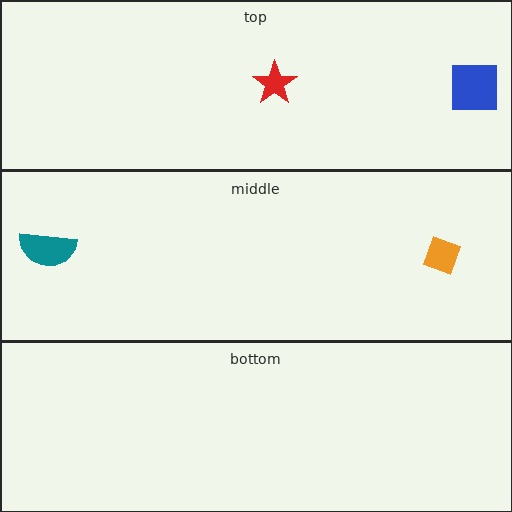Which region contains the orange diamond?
The middle region.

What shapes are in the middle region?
The teal semicircle, the orange diamond.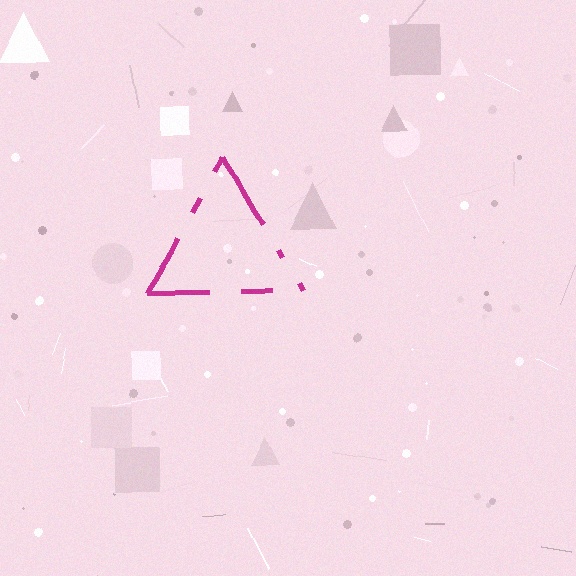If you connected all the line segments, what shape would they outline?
They would outline a triangle.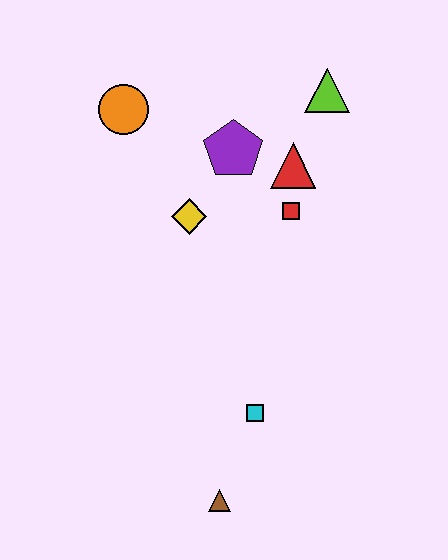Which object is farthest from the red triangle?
The brown triangle is farthest from the red triangle.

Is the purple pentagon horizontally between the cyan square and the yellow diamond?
Yes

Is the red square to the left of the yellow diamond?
No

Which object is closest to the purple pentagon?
The red triangle is closest to the purple pentagon.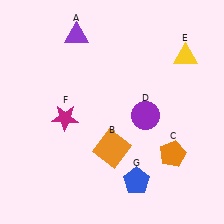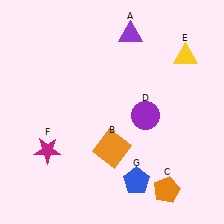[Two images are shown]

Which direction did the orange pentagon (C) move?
The orange pentagon (C) moved down.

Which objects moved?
The objects that moved are: the purple triangle (A), the orange pentagon (C), the magenta star (F).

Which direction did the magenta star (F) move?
The magenta star (F) moved down.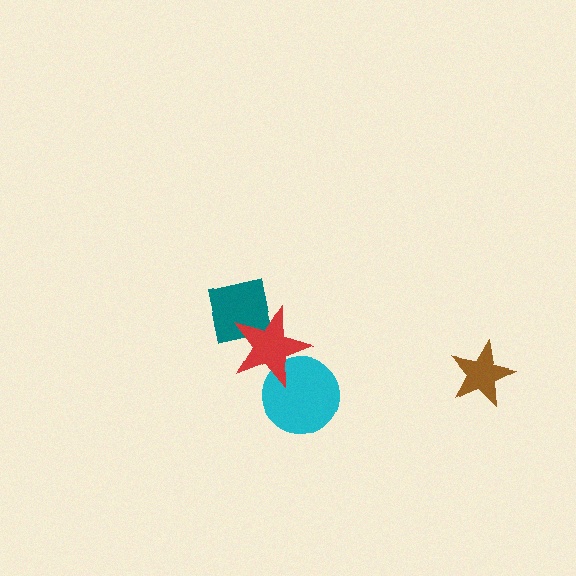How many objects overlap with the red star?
2 objects overlap with the red star.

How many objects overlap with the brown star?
0 objects overlap with the brown star.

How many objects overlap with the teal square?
1 object overlaps with the teal square.